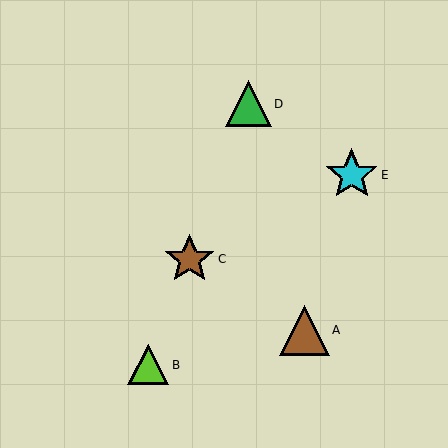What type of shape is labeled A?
Shape A is a brown triangle.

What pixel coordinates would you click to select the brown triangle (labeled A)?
Click at (305, 330) to select the brown triangle A.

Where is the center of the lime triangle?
The center of the lime triangle is at (148, 365).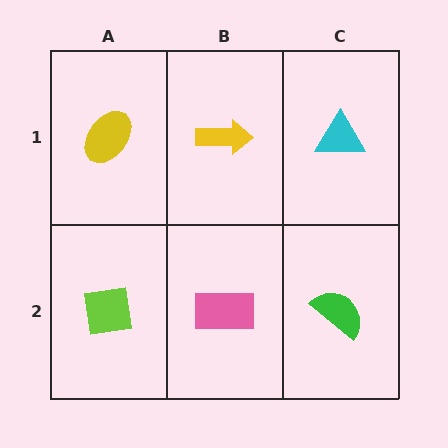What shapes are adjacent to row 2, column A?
A yellow ellipse (row 1, column A), a pink rectangle (row 2, column B).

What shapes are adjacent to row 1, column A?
A lime square (row 2, column A), a yellow arrow (row 1, column B).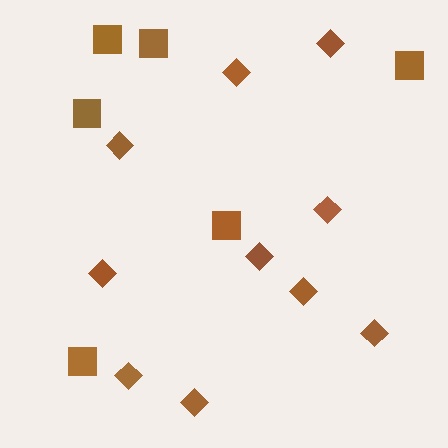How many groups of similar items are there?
There are 2 groups: one group of squares (6) and one group of diamonds (10).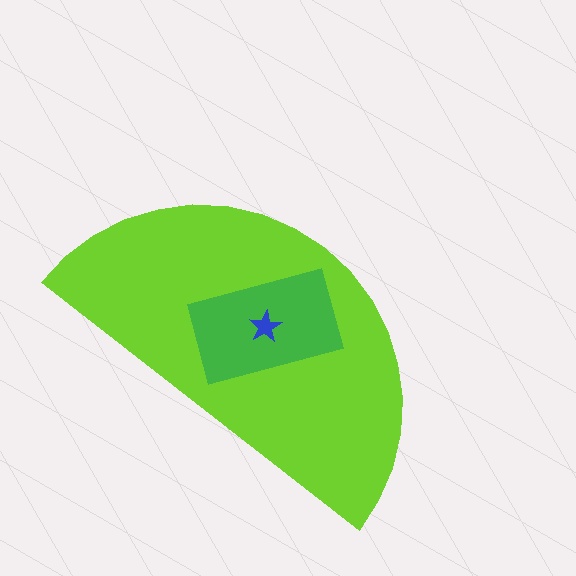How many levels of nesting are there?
3.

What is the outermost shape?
The lime semicircle.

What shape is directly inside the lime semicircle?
The green rectangle.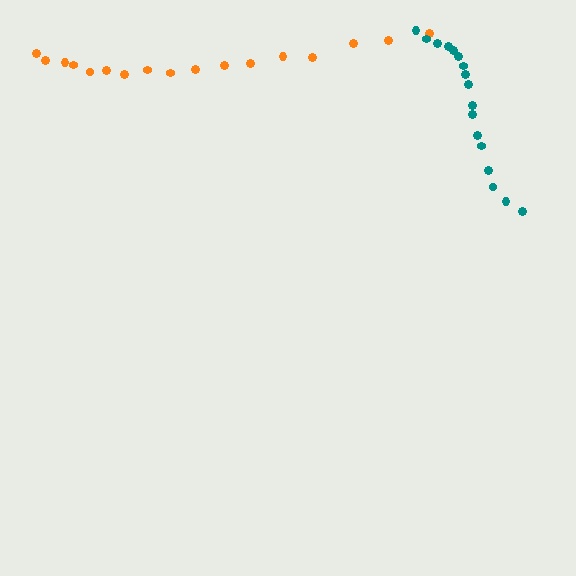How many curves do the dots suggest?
There are 2 distinct paths.